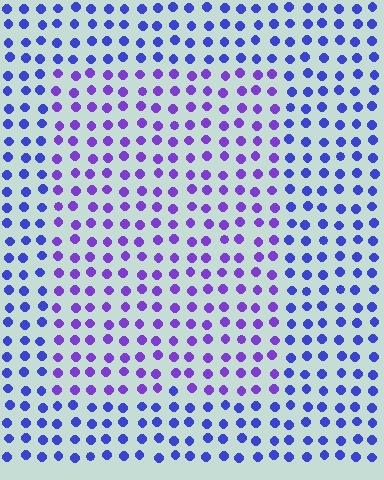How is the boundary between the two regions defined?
The boundary is defined purely by a slight shift in hue (about 31 degrees). Spacing, size, and orientation are identical on both sides.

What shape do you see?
I see a rectangle.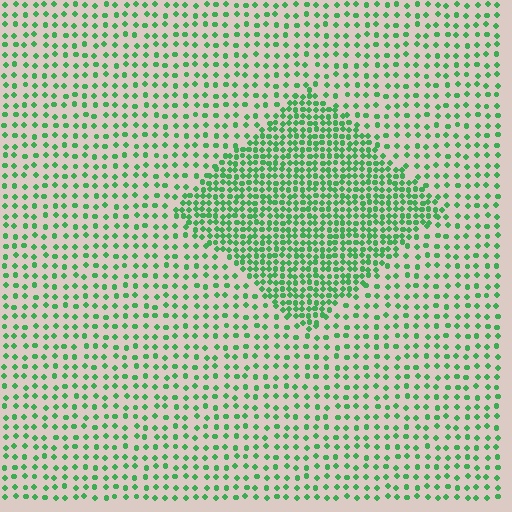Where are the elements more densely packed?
The elements are more densely packed inside the diamond boundary.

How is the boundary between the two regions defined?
The boundary is defined by a change in element density (approximately 2.3x ratio). All elements are the same color, size, and shape.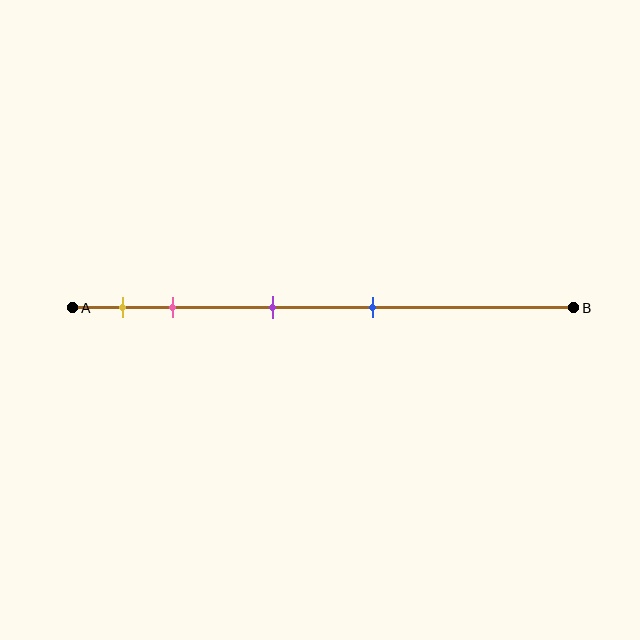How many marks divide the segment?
There are 4 marks dividing the segment.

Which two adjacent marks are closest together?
The yellow and pink marks are the closest adjacent pair.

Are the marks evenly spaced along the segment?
No, the marks are not evenly spaced.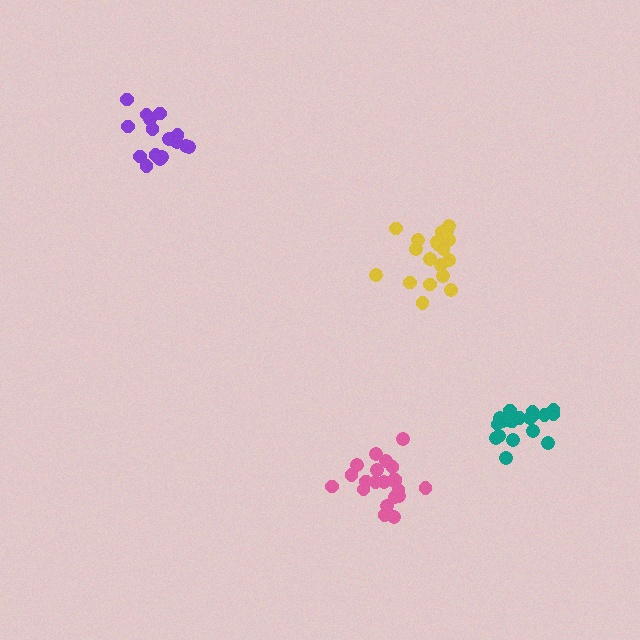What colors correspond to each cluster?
The clusters are colored: pink, teal, purple, yellow.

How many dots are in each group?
Group 1: 21 dots, Group 2: 19 dots, Group 3: 16 dots, Group 4: 19 dots (75 total).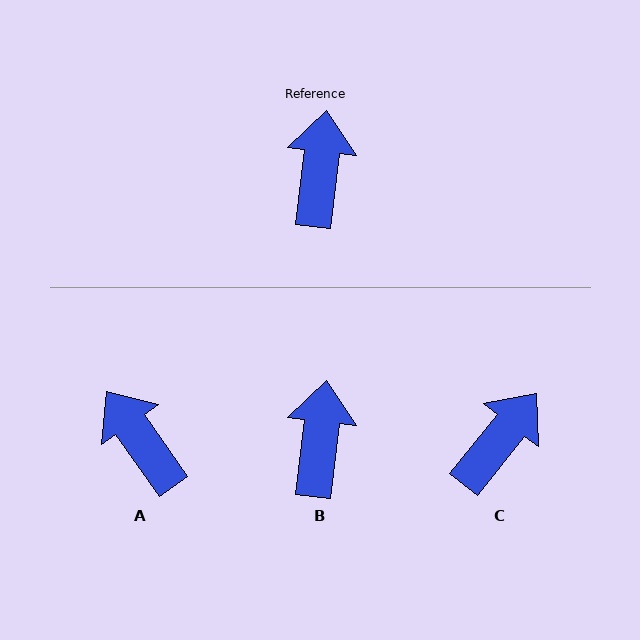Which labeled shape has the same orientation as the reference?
B.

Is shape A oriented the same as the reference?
No, it is off by about 42 degrees.